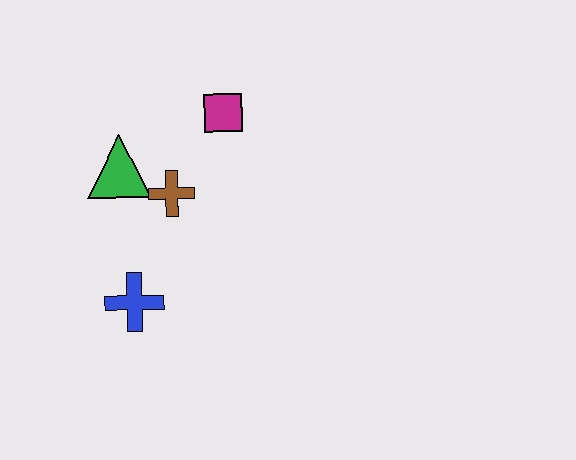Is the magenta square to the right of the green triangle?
Yes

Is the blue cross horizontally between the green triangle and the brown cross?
Yes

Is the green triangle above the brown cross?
Yes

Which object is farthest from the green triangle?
The blue cross is farthest from the green triangle.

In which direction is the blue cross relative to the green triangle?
The blue cross is below the green triangle.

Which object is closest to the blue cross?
The brown cross is closest to the blue cross.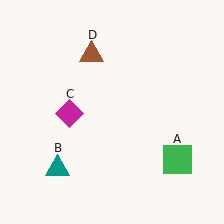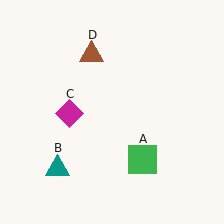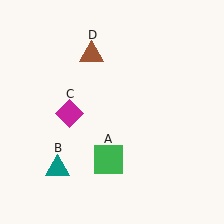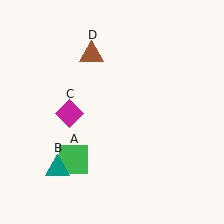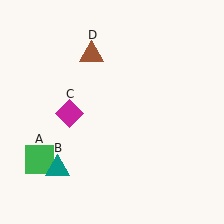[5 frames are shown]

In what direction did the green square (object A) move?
The green square (object A) moved left.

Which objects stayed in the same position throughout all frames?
Teal triangle (object B) and magenta diamond (object C) and brown triangle (object D) remained stationary.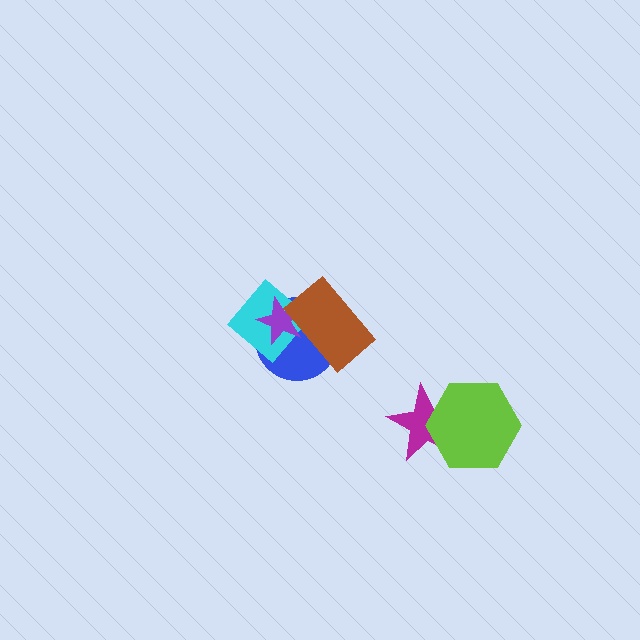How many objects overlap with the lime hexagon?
1 object overlaps with the lime hexagon.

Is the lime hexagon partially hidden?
No, no other shape covers it.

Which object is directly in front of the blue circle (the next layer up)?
The cyan diamond is directly in front of the blue circle.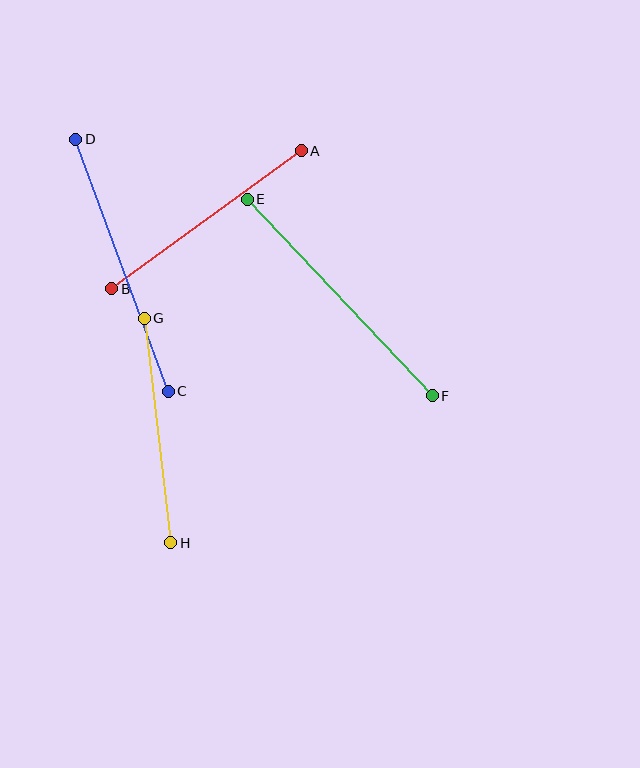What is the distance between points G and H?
The distance is approximately 226 pixels.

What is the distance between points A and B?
The distance is approximately 234 pixels.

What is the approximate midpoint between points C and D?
The midpoint is at approximately (122, 265) pixels.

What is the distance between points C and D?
The distance is approximately 269 pixels.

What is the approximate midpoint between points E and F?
The midpoint is at approximately (340, 298) pixels.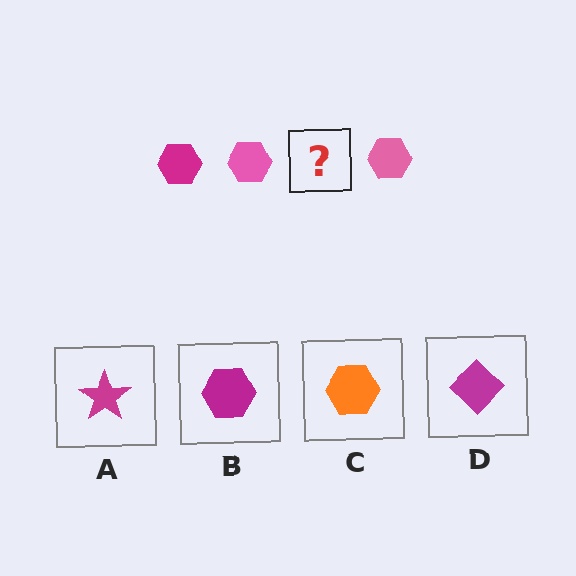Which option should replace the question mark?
Option B.